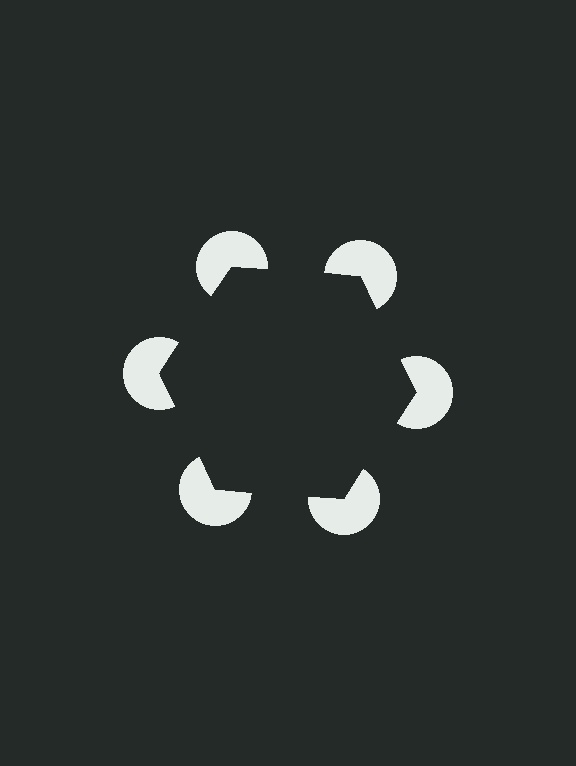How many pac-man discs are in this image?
There are 6 — one at each vertex of the illusory hexagon.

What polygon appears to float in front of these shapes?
An illusory hexagon — its edges are inferred from the aligned wedge cuts in the pac-man discs, not physically drawn.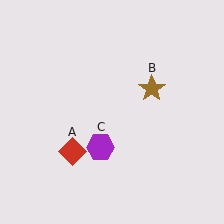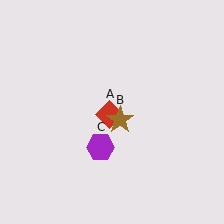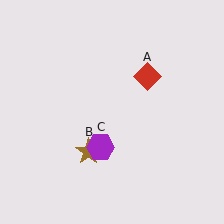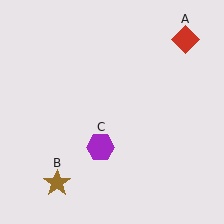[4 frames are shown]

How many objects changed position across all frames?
2 objects changed position: red diamond (object A), brown star (object B).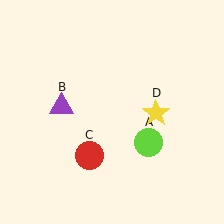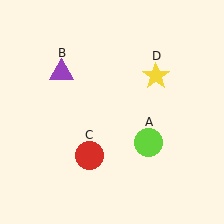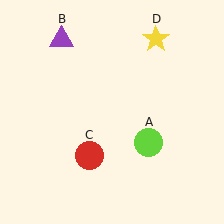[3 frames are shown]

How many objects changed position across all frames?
2 objects changed position: purple triangle (object B), yellow star (object D).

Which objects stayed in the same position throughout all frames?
Lime circle (object A) and red circle (object C) remained stationary.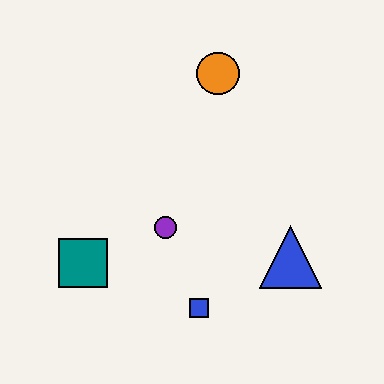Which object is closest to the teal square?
The purple circle is closest to the teal square.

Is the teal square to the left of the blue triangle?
Yes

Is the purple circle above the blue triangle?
Yes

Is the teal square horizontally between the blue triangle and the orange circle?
No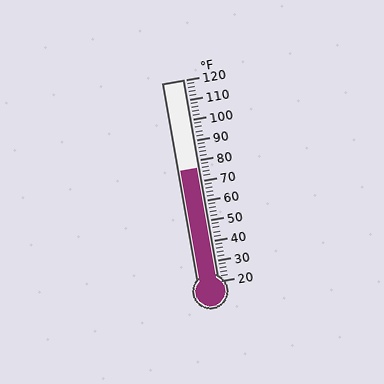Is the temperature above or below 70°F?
The temperature is above 70°F.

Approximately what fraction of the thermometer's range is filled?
The thermometer is filled to approximately 55% of its range.